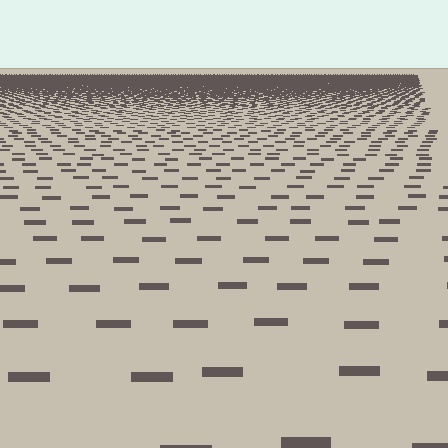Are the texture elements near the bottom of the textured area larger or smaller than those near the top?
Larger. Near the bottom, elements are closer to the viewer and appear at a bigger on-screen size.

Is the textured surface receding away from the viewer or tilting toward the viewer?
The surface is receding away from the viewer. Texture elements get smaller and denser toward the top.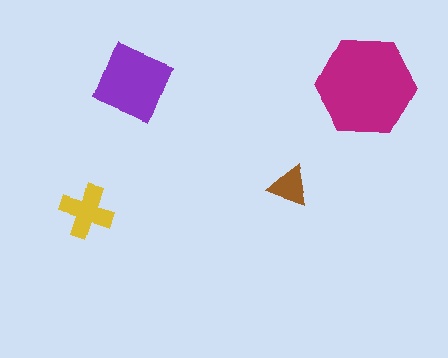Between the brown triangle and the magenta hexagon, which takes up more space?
The magenta hexagon.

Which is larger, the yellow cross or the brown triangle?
The yellow cross.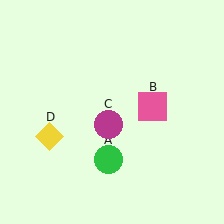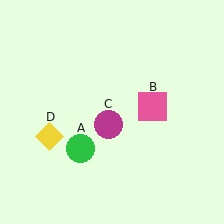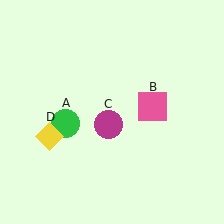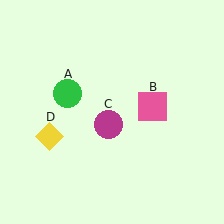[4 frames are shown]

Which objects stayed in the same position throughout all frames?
Pink square (object B) and magenta circle (object C) and yellow diamond (object D) remained stationary.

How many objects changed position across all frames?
1 object changed position: green circle (object A).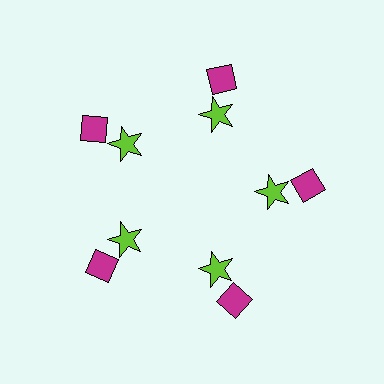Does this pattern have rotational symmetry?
Yes, this pattern has 5-fold rotational symmetry. It looks the same after rotating 72 degrees around the center.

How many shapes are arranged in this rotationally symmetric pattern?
There are 10 shapes, arranged in 5 groups of 2.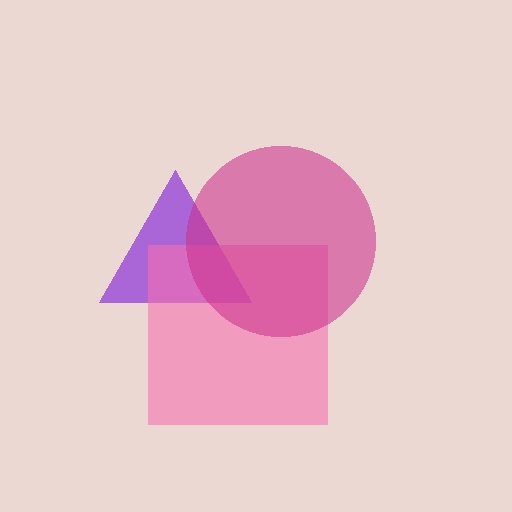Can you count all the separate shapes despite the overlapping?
Yes, there are 3 separate shapes.